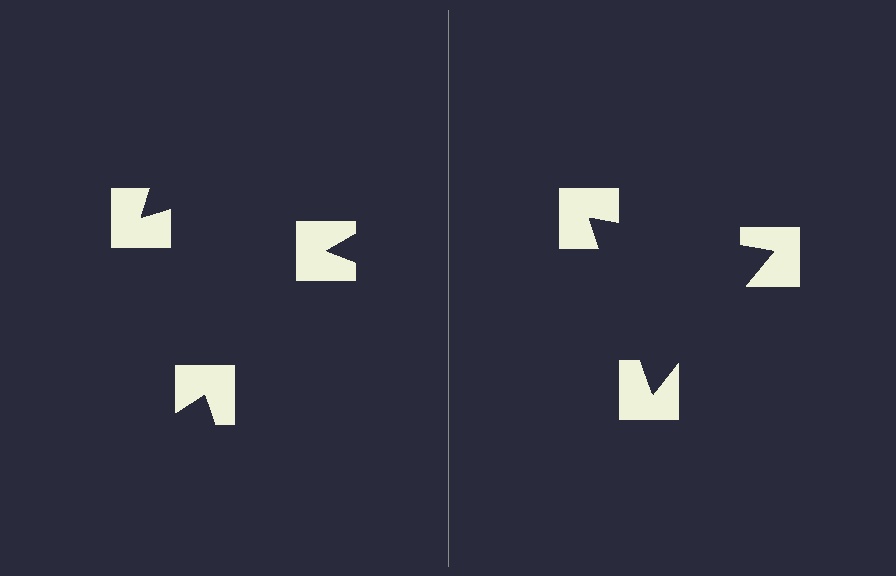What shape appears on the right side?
An illusory triangle.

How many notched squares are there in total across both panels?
6 — 3 on each side.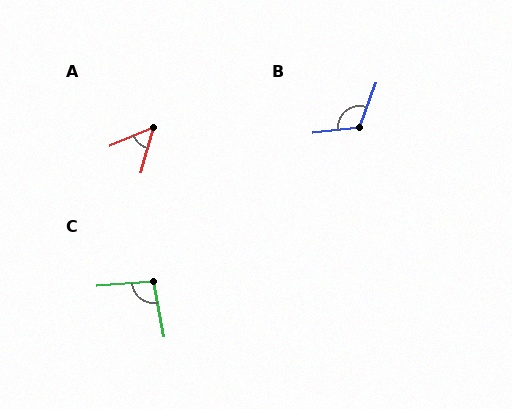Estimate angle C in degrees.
Approximately 97 degrees.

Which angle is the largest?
B, at approximately 117 degrees.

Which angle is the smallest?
A, at approximately 51 degrees.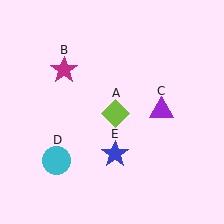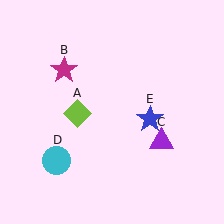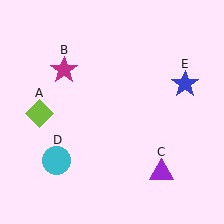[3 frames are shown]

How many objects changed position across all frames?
3 objects changed position: lime diamond (object A), purple triangle (object C), blue star (object E).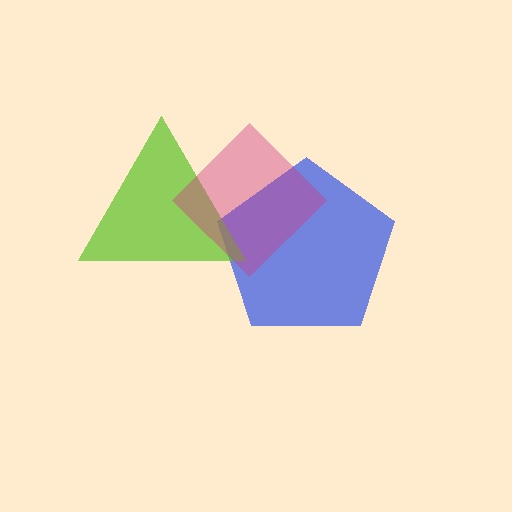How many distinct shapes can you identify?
There are 3 distinct shapes: a blue pentagon, a lime triangle, a magenta diamond.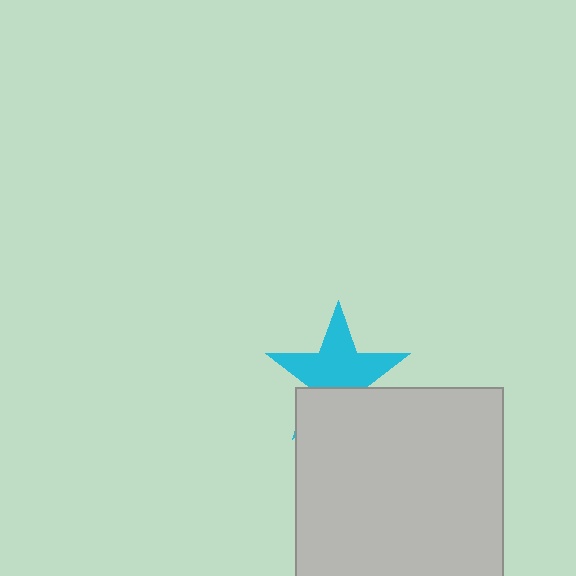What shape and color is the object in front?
The object in front is a light gray square.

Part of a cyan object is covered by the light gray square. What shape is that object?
It is a star.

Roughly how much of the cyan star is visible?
About half of it is visible (roughly 64%).